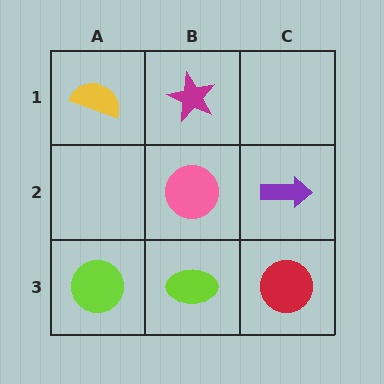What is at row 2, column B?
A pink circle.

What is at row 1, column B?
A magenta star.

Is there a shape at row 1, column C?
No, that cell is empty.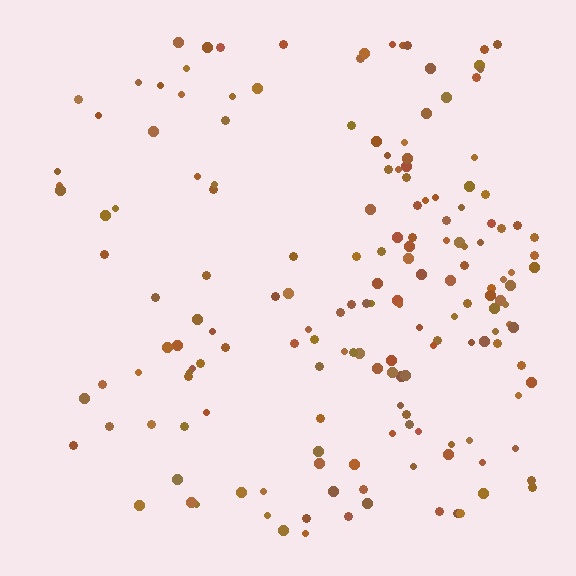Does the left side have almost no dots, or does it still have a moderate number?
Still a moderate number, just noticeably fewer than the right.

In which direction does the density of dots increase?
From left to right, with the right side densest.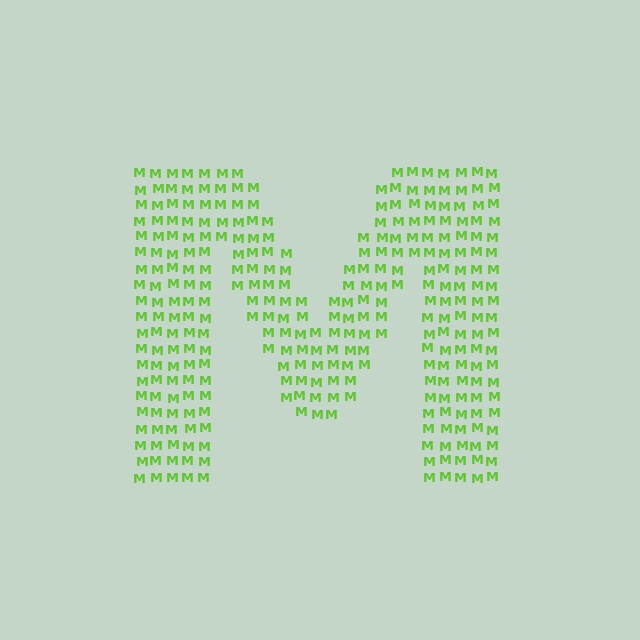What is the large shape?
The large shape is the letter M.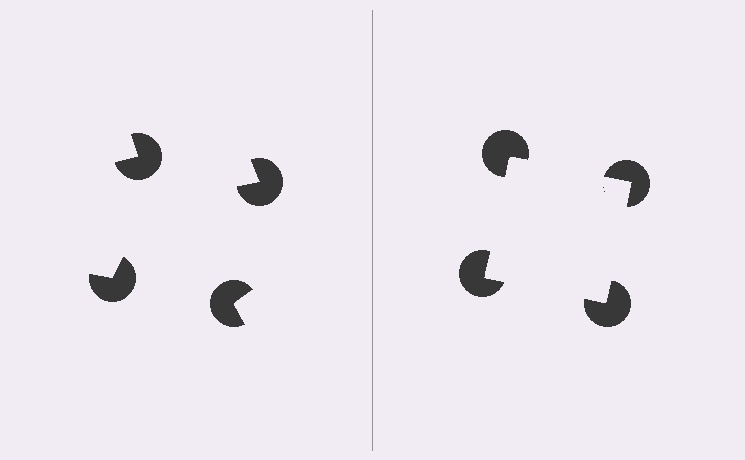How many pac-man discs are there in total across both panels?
8 — 4 on each side.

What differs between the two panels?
The pac-man discs are positioned identically on both sides; only the wedge orientations differ. On the right they align to a square; on the left they are misaligned.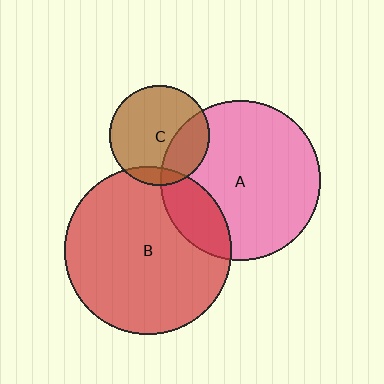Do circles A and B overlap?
Yes.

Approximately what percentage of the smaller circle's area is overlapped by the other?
Approximately 20%.